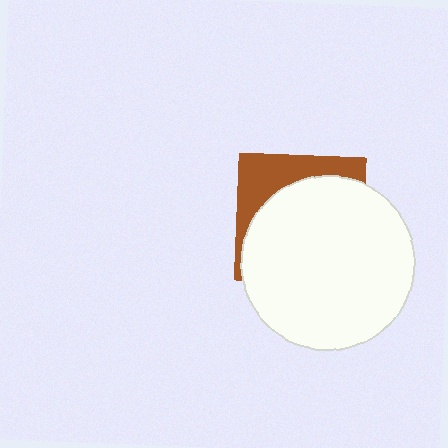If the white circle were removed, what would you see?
You would see the complete brown square.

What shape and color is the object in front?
The object in front is a white circle.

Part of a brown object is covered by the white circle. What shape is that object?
It is a square.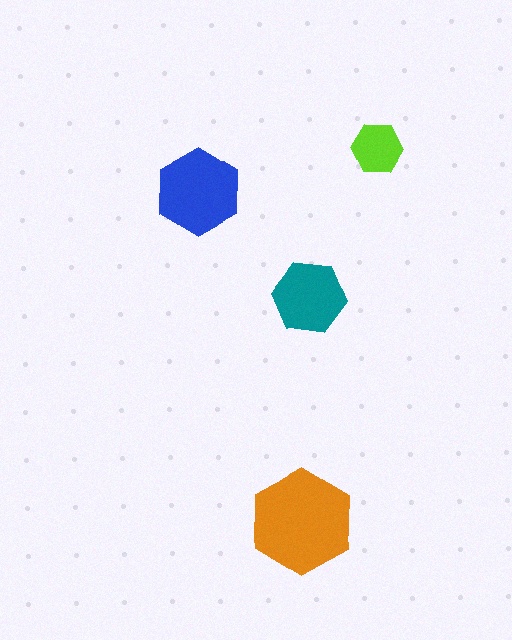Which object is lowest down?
The orange hexagon is bottommost.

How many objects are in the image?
There are 4 objects in the image.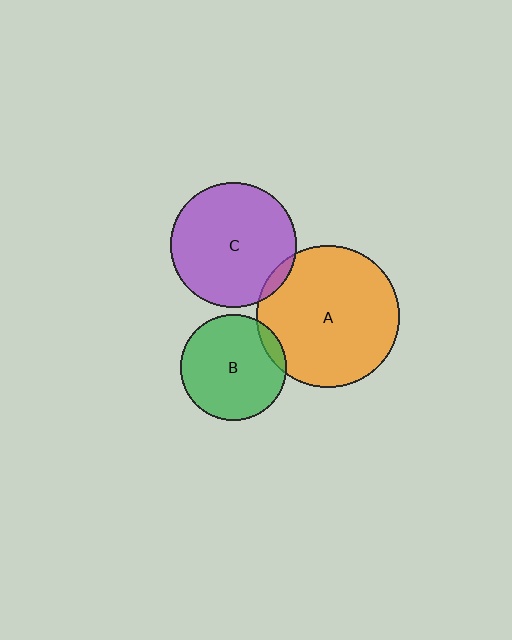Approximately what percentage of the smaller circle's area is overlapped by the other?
Approximately 10%.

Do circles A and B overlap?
Yes.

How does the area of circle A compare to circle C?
Approximately 1.3 times.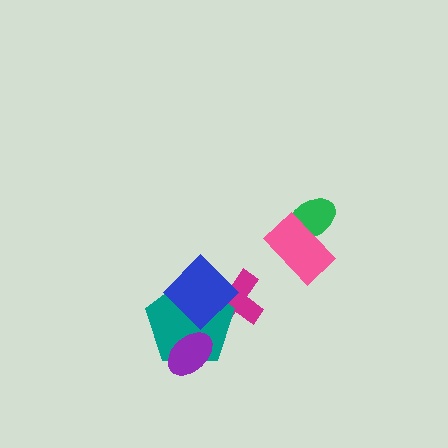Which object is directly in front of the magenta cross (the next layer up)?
The teal pentagon is directly in front of the magenta cross.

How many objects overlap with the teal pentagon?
3 objects overlap with the teal pentagon.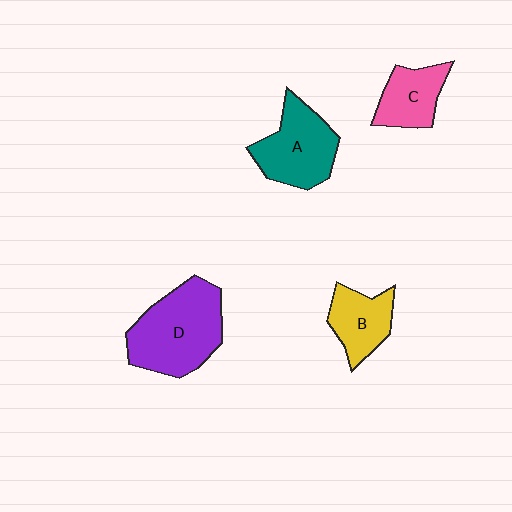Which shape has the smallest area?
Shape C (pink).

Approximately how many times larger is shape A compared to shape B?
Approximately 1.4 times.